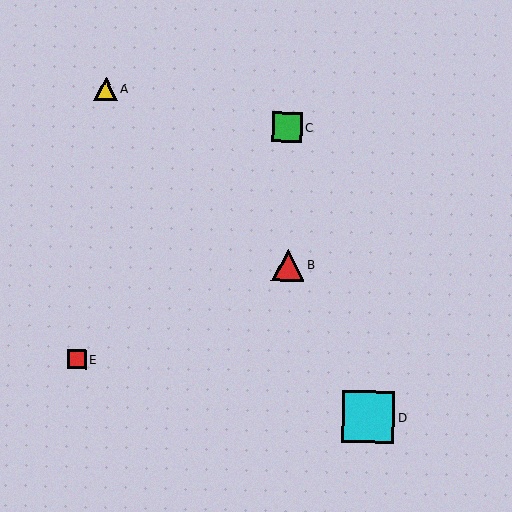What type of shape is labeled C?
Shape C is a green square.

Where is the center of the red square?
The center of the red square is at (76, 359).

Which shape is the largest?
The cyan square (labeled D) is the largest.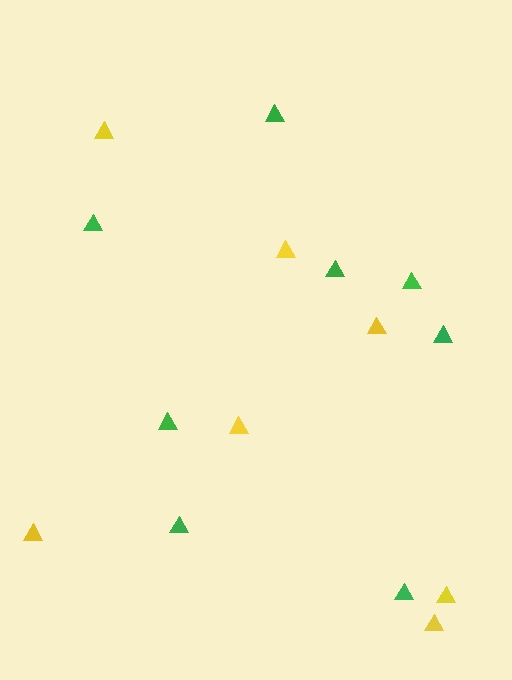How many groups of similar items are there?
There are 2 groups: one group of yellow triangles (7) and one group of green triangles (8).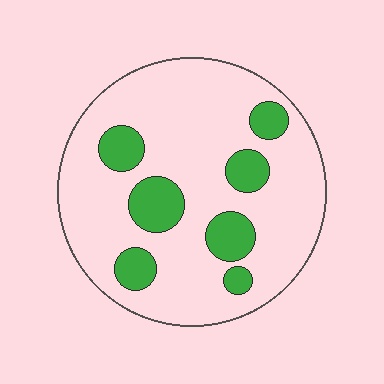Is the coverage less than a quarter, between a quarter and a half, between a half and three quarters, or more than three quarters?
Less than a quarter.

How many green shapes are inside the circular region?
7.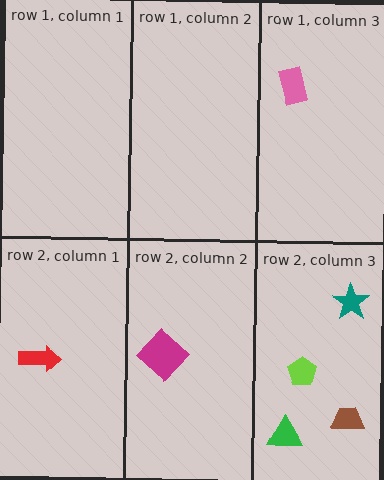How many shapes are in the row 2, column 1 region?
1.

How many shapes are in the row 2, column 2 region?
1.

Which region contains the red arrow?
The row 2, column 1 region.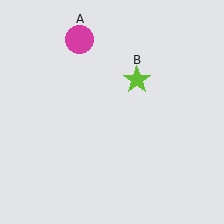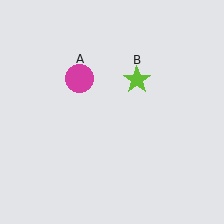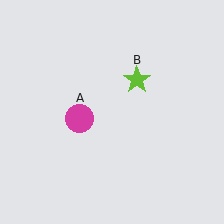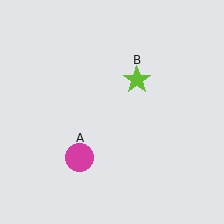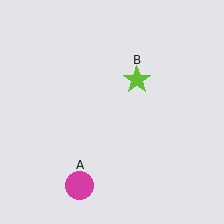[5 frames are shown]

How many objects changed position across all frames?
1 object changed position: magenta circle (object A).